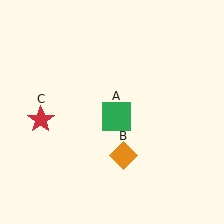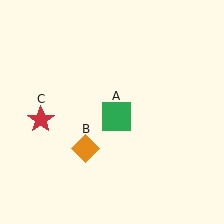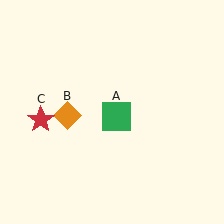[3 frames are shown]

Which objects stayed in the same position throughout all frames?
Green square (object A) and red star (object C) remained stationary.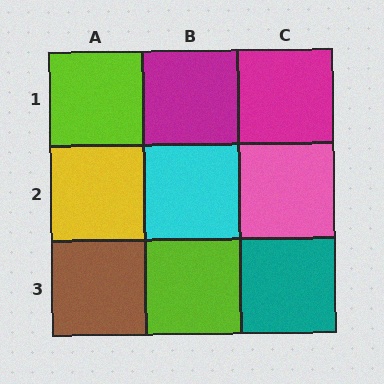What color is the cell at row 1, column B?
Magenta.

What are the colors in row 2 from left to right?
Yellow, cyan, pink.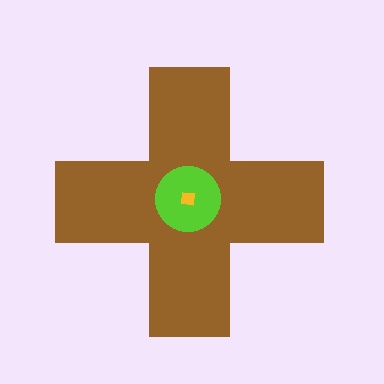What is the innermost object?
The yellow square.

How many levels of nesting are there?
3.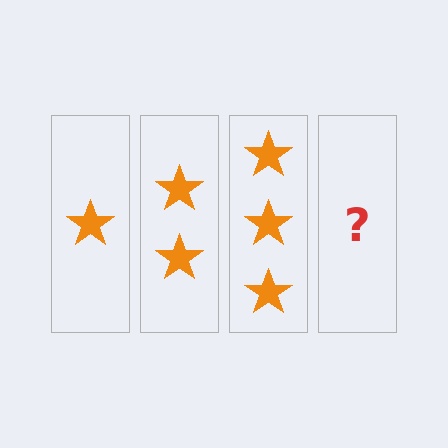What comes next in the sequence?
The next element should be 4 stars.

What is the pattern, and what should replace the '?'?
The pattern is that each step adds one more star. The '?' should be 4 stars.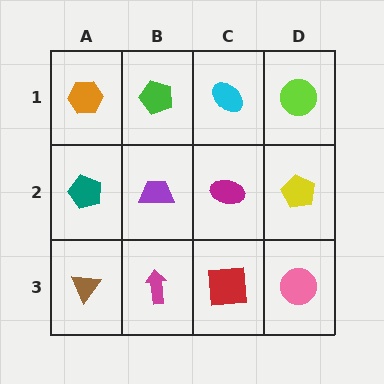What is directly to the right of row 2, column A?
A purple trapezoid.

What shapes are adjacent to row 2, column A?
An orange hexagon (row 1, column A), a brown triangle (row 3, column A), a purple trapezoid (row 2, column B).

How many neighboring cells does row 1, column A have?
2.